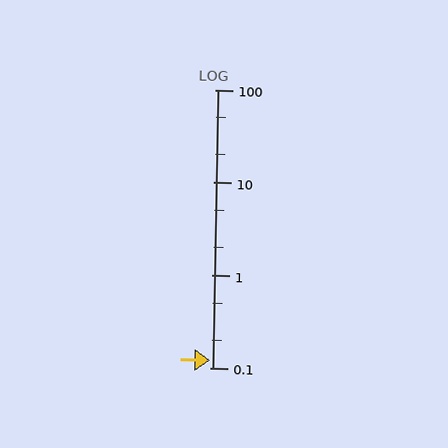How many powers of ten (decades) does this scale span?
The scale spans 3 decades, from 0.1 to 100.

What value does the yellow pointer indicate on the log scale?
The pointer indicates approximately 0.12.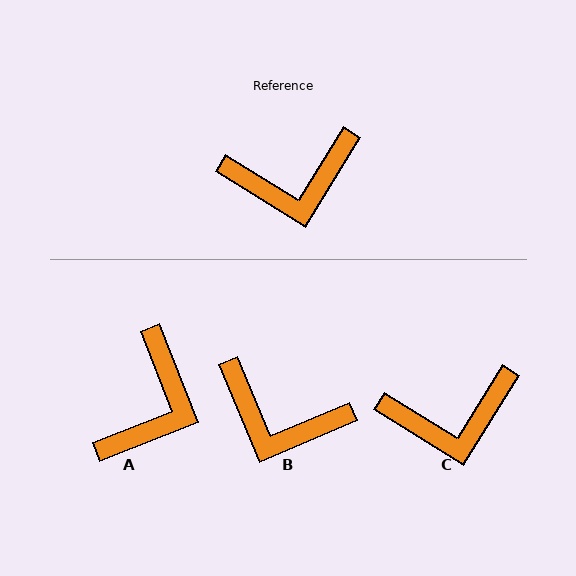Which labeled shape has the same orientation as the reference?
C.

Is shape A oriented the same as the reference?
No, it is off by about 53 degrees.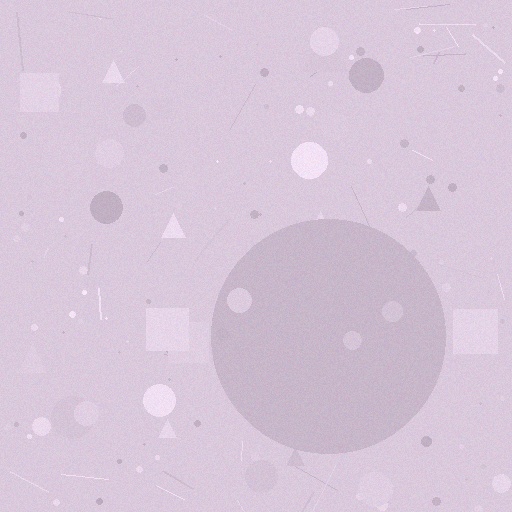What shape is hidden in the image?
A circle is hidden in the image.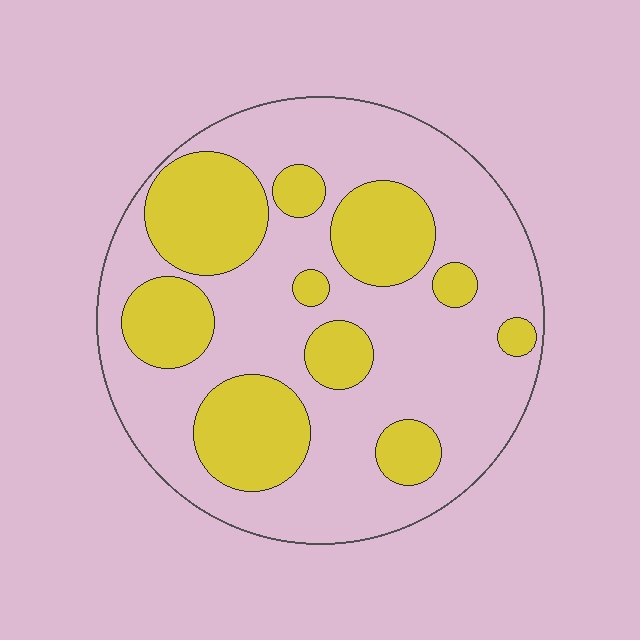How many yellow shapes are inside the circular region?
10.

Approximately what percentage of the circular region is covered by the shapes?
Approximately 35%.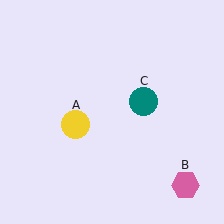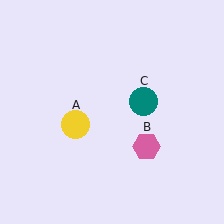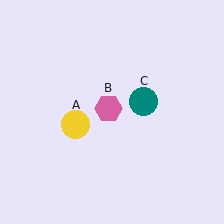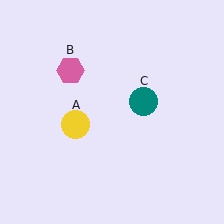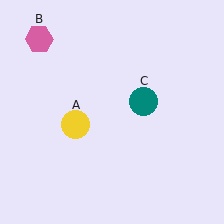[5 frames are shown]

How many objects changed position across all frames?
1 object changed position: pink hexagon (object B).